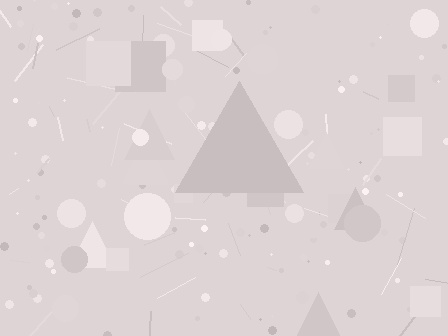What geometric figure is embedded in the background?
A triangle is embedded in the background.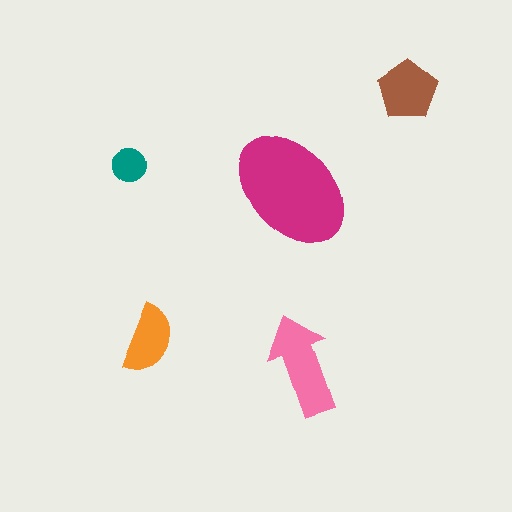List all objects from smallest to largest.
The teal circle, the orange semicircle, the brown pentagon, the pink arrow, the magenta ellipse.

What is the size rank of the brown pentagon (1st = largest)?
3rd.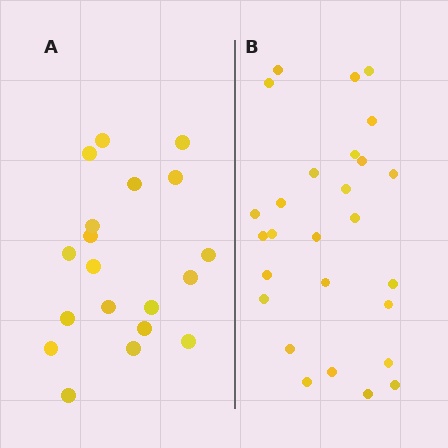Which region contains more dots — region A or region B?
Region B (the right region) has more dots.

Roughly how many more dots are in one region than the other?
Region B has roughly 8 or so more dots than region A.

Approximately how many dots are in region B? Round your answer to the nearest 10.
About 30 dots. (The exact count is 27, which rounds to 30.)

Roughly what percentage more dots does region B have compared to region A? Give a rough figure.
About 40% more.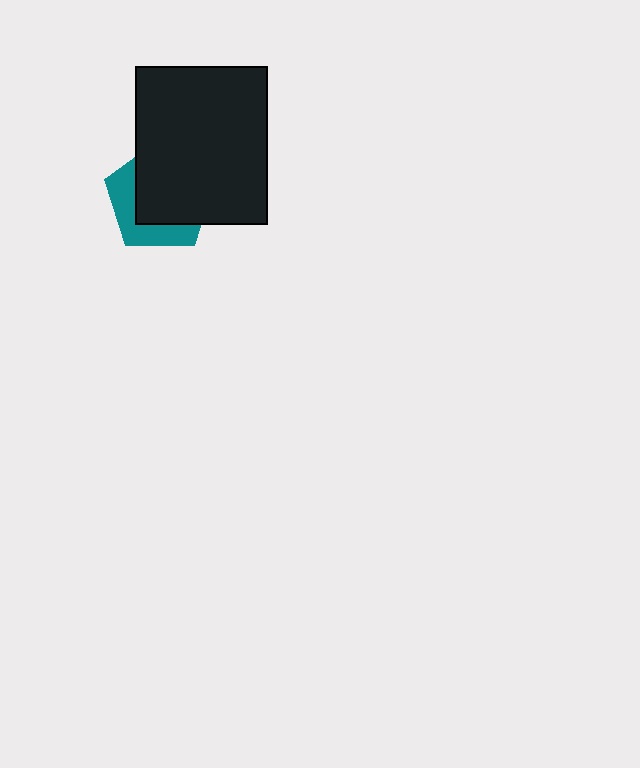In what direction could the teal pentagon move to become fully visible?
The teal pentagon could move toward the lower-left. That would shift it out from behind the black rectangle entirely.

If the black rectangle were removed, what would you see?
You would see the complete teal pentagon.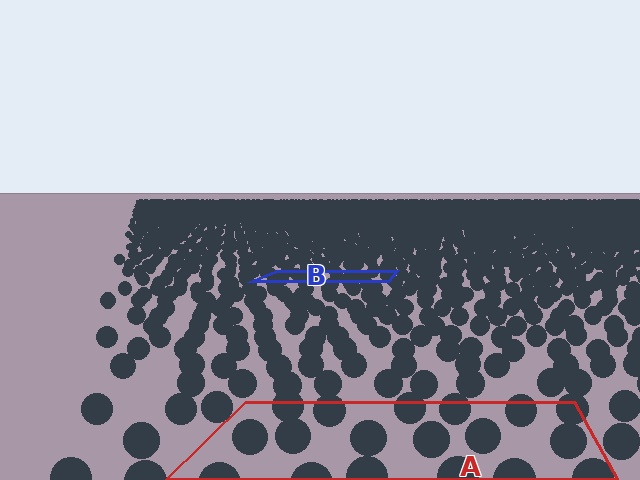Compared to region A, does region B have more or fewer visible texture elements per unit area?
Region B has more texture elements per unit area — they are packed more densely because it is farther away.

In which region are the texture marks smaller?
The texture marks are smaller in region B, because it is farther away.